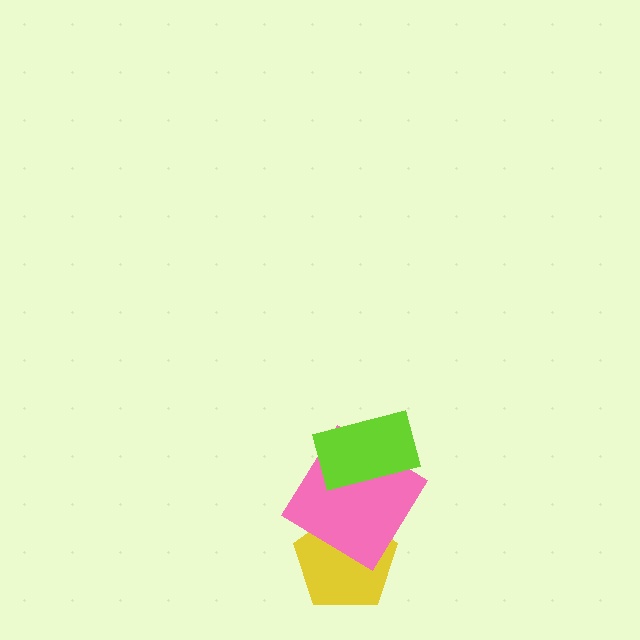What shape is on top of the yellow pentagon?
The pink diamond is on top of the yellow pentagon.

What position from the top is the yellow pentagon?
The yellow pentagon is 3rd from the top.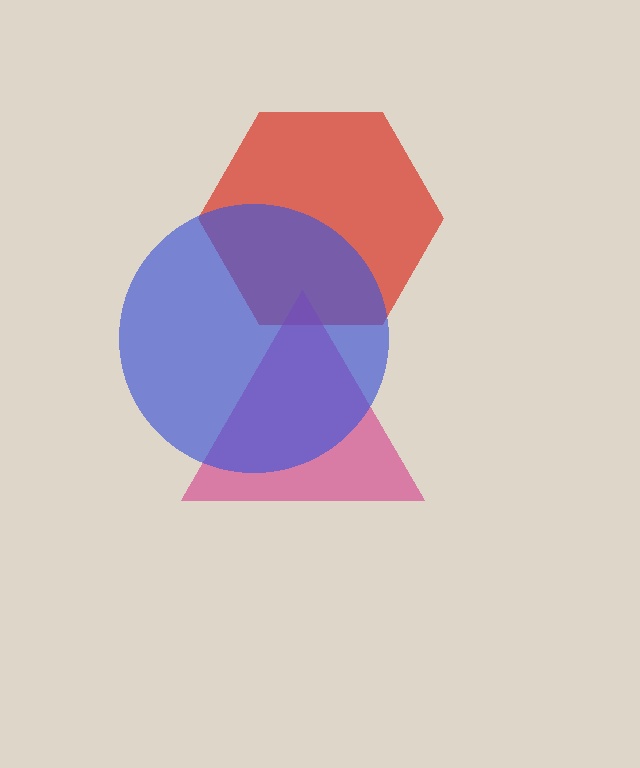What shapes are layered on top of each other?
The layered shapes are: a red hexagon, a magenta triangle, a blue circle.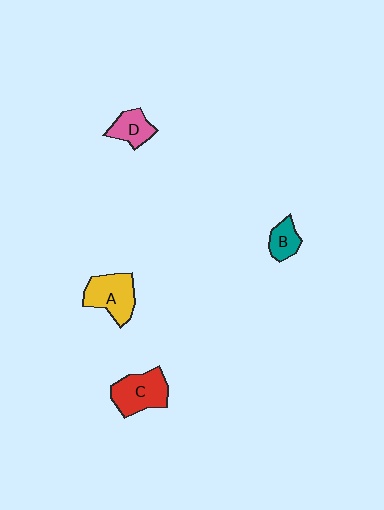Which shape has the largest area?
Shape C (red).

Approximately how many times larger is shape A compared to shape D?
Approximately 1.6 times.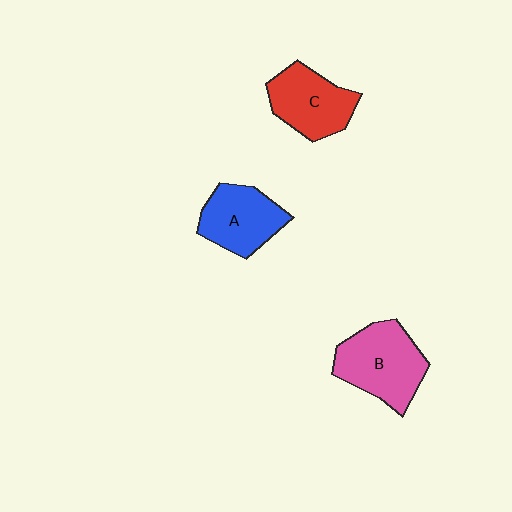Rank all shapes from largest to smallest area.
From largest to smallest: B (pink), C (red), A (blue).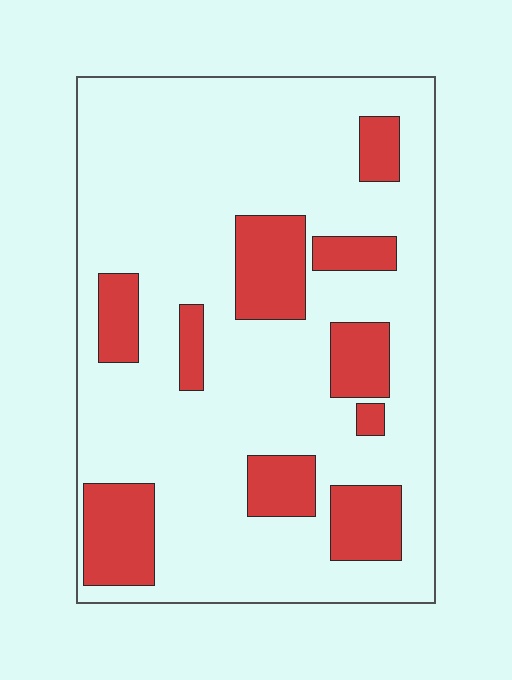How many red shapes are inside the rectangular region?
10.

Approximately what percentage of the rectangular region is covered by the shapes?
Approximately 20%.